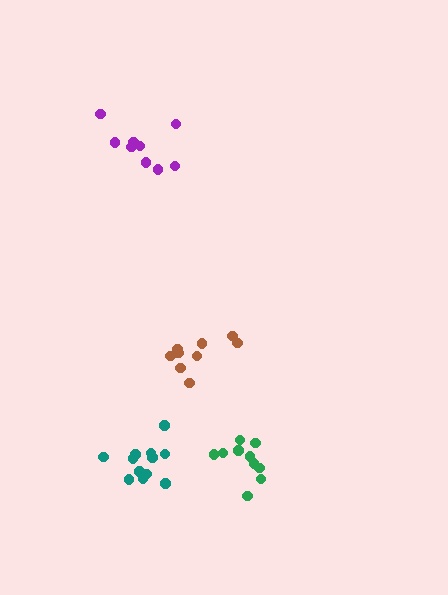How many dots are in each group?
Group 1: 9 dots, Group 2: 9 dots, Group 3: 10 dots, Group 4: 12 dots (40 total).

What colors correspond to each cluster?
The clusters are colored: brown, purple, green, teal.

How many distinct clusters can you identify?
There are 4 distinct clusters.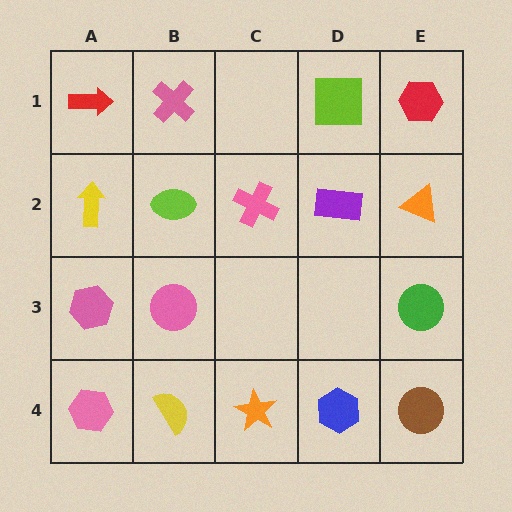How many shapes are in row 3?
3 shapes.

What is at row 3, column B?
A pink circle.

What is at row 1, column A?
A red arrow.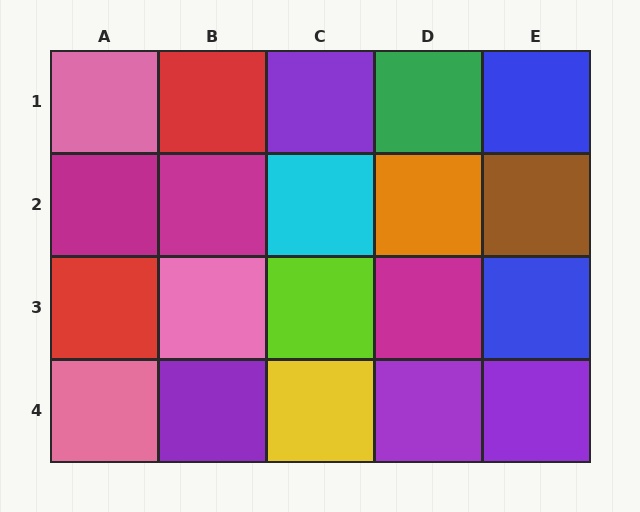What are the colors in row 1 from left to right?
Pink, red, purple, green, blue.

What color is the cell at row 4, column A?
Pink.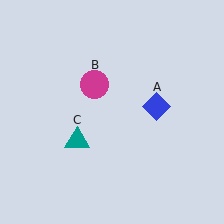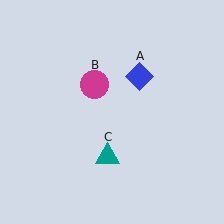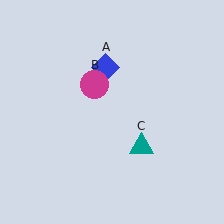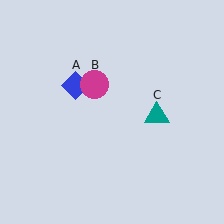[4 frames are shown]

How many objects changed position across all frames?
2 objects changed position: blue diamond (object A), teal triangle (object C).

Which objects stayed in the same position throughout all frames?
Magenta circle (object B) remained stationary.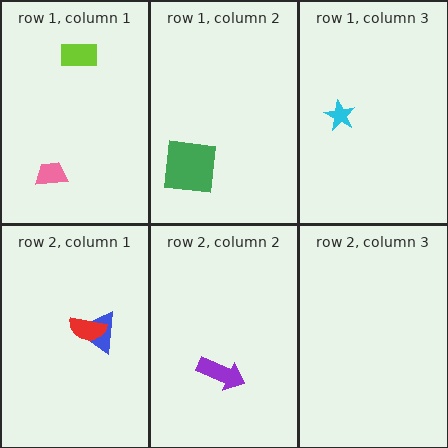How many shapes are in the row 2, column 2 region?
1.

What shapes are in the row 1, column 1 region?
The pink trapezoid, the lime rectangle.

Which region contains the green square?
The row 1, column 2 region.